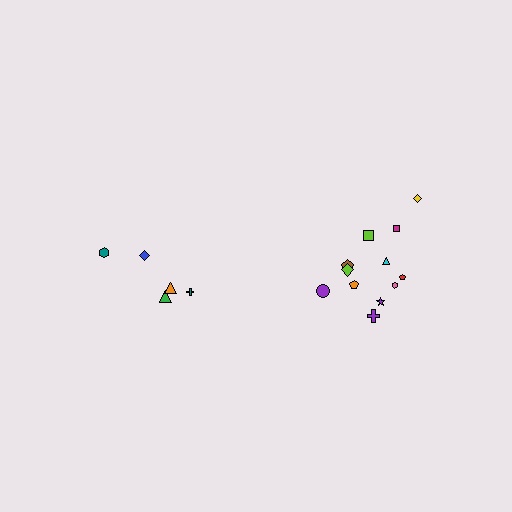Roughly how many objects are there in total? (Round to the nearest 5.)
Roughly 15 objects in total.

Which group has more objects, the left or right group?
The right group.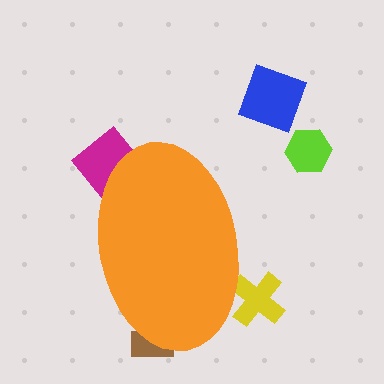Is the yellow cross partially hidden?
Yes, the yellow cross is partially hidden behind the orange ellipse.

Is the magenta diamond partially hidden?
Yes, the magenta diamond is partially hidden behind the orange ellipse.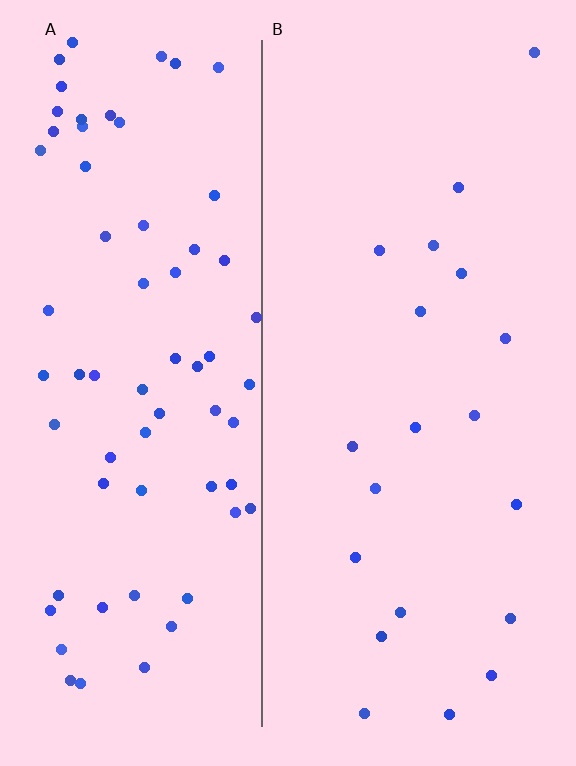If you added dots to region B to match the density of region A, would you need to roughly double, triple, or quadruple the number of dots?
Approximately triple.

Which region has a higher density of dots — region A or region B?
A (the left).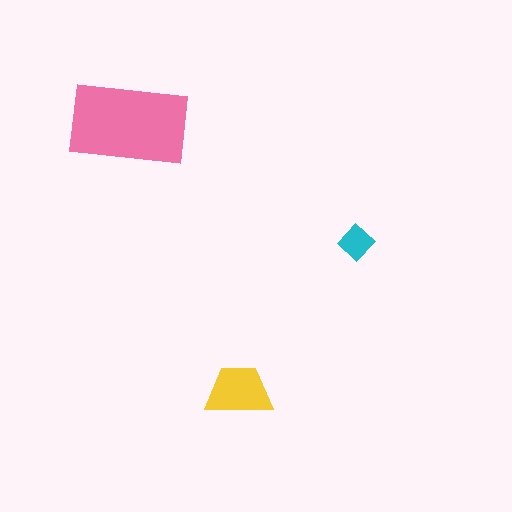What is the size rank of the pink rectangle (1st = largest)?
1st.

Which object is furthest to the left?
The pink rectangle is leftmost.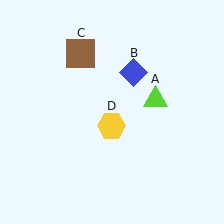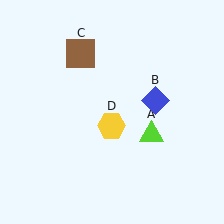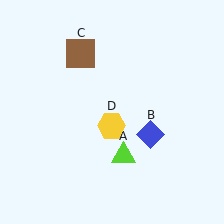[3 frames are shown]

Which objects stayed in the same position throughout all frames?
Brown square (object C) and yellow hexagon (object D) remained stationary.